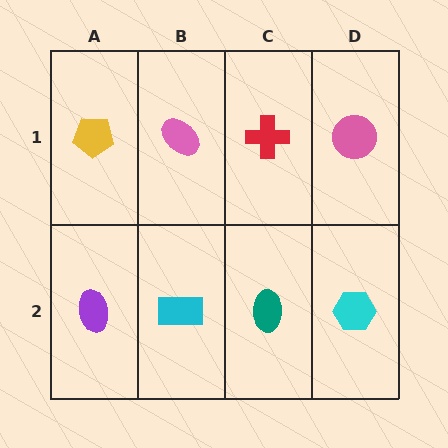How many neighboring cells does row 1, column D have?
2.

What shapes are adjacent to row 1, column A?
A purple ellipse (row 2, column A), a pink ellipse (row 1, column B).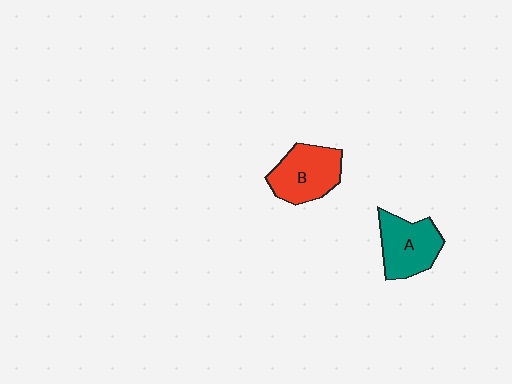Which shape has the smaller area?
Shape A (teal).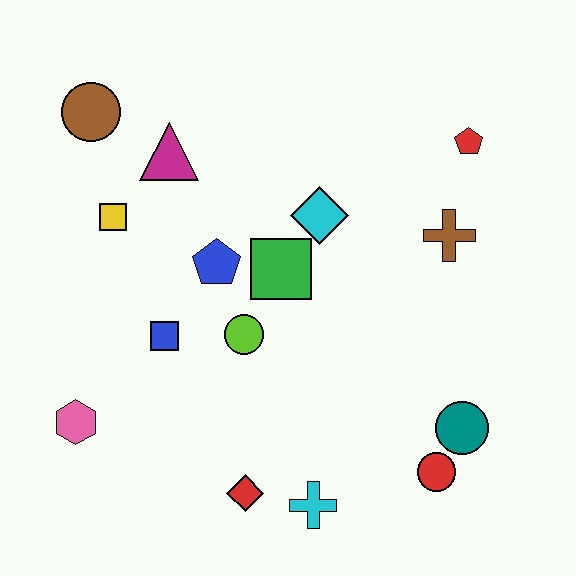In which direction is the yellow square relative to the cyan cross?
The yellow square is above the cyan cross.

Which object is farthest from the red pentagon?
The pink hexagon is farthest from the red pentagon.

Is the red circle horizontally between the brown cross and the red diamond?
Yes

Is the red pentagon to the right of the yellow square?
Yes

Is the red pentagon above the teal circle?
Yes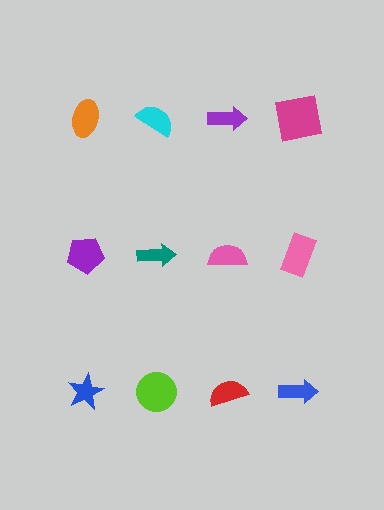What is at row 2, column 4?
A pink rectangle.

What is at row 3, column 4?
A blue arrow.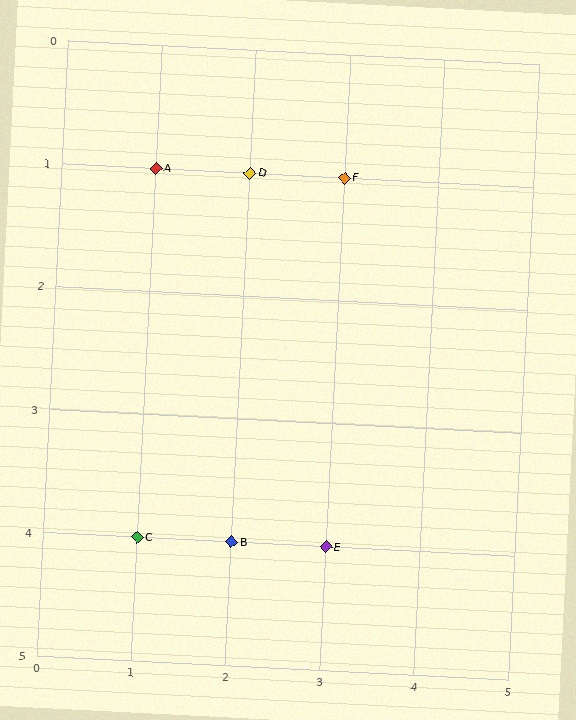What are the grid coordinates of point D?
Point D is at grid coordinates (2, 1).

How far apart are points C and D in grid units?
Points C and D are 1 column and 3 rows apart (about 3.2 grid units diagonally).